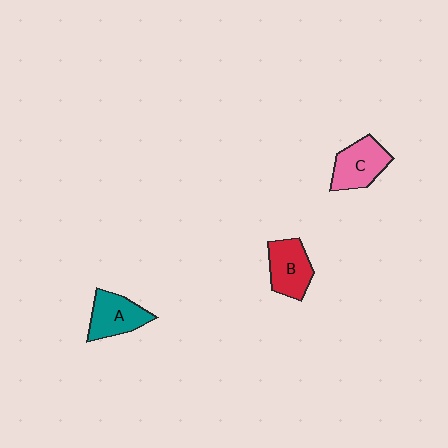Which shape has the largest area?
Shape C (pink).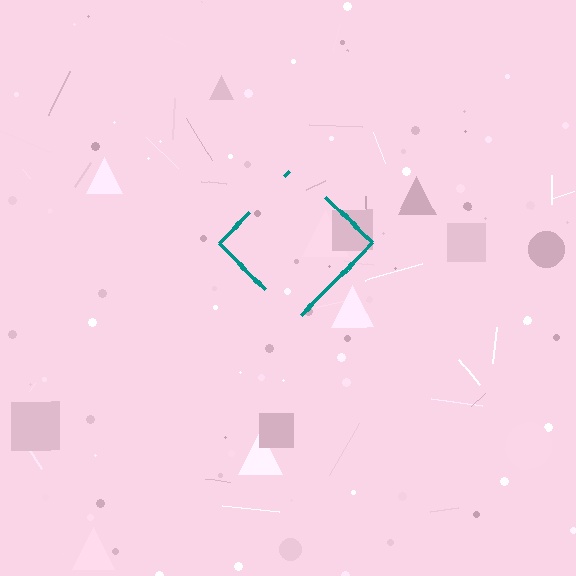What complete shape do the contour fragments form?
The contour fragments form a diamond.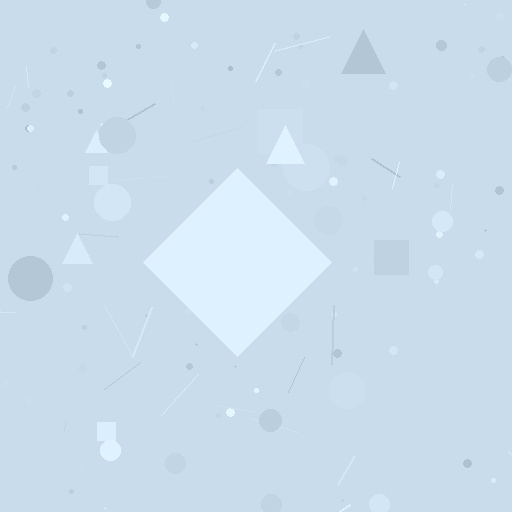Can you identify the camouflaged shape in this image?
The camouflaged shape is a diamond.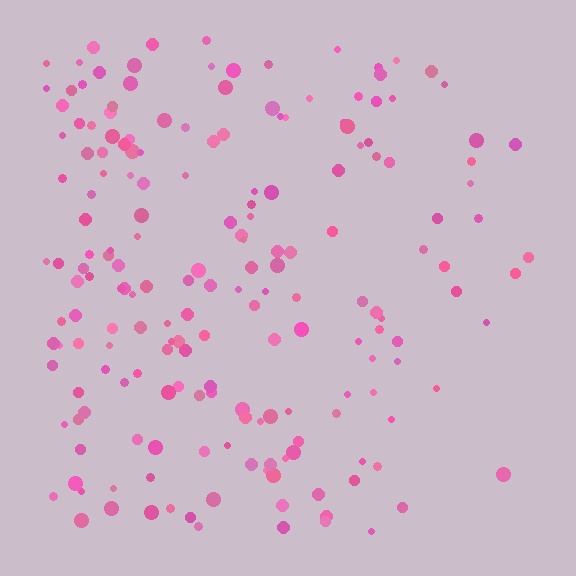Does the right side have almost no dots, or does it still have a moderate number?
Still a moderate number, just noticeably fewer than the left.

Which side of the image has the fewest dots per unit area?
The right.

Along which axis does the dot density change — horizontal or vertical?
Horizontal.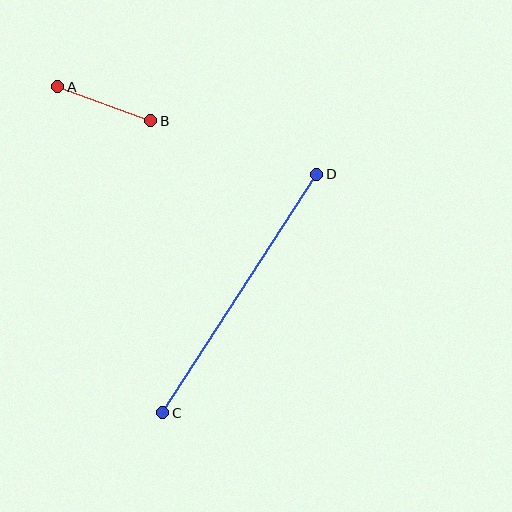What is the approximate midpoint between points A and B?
The midpoint is at approximately (104, 104) pixels.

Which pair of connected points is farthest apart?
Points C and D are farthest apart.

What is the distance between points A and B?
The distance is approximately 99 pixels.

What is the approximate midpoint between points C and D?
The midpoint is at approximately (240, 294) pixels.